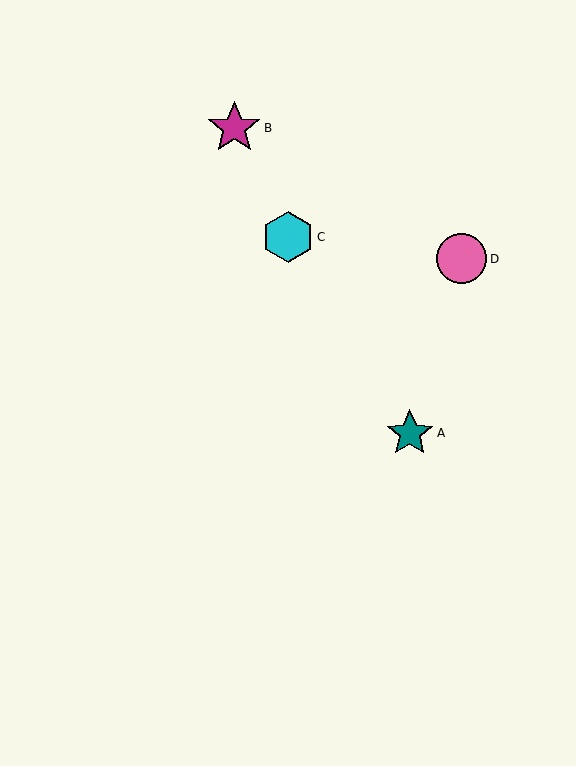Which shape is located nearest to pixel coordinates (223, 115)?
The magenta star (labeled B) at (234, 128) is nearest to that location.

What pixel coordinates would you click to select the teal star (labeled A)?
Click at (410, 433) to select the teal star A.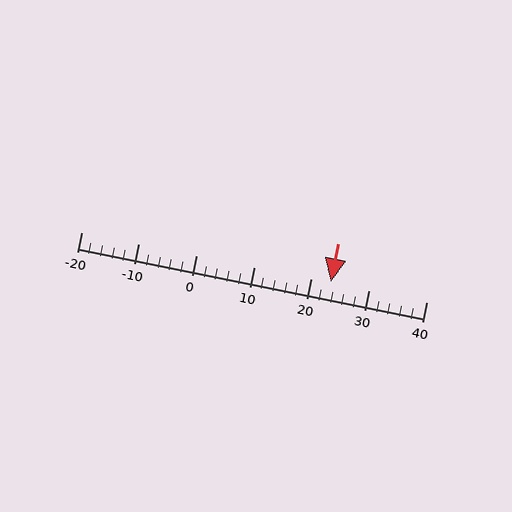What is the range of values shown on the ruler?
The ruler shows values from -20 to 40.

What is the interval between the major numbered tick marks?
The major tick marks are spaced 10 units apart.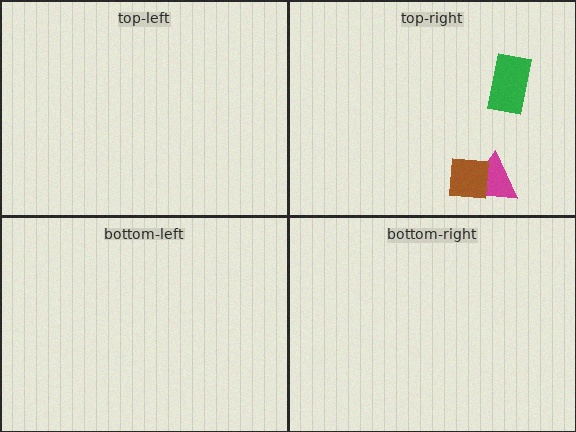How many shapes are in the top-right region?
3.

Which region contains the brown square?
The top-right region.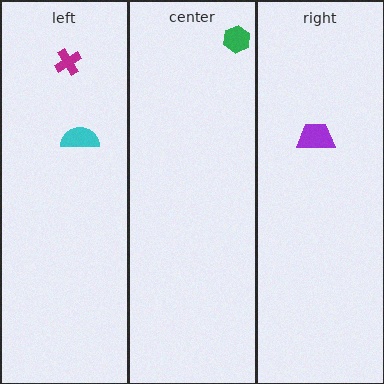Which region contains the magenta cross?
The left region.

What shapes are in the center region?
The green hexagon.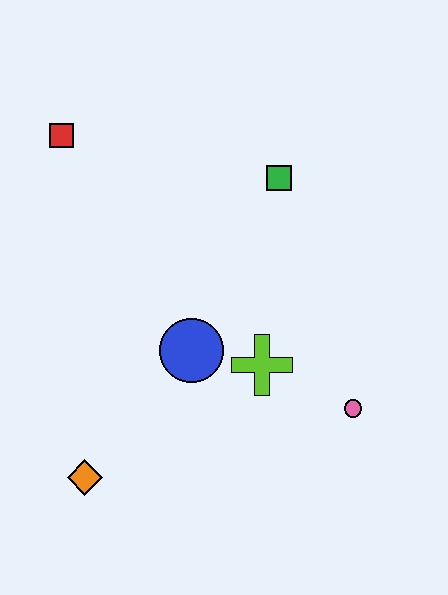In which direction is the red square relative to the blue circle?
The red square is above the blue circle.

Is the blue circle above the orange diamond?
Yes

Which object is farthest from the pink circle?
The red square is farthest from the pink circle.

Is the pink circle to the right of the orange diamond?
Yes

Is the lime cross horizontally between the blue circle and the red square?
No